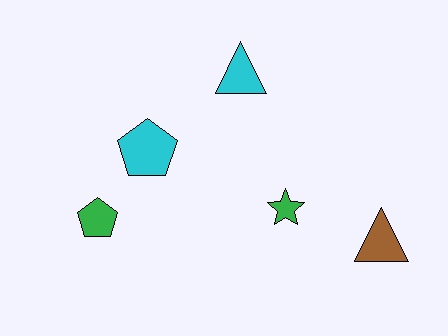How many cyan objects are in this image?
There are 2 cyan objects.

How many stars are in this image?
There is 1 star.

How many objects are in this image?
There are 5 objects.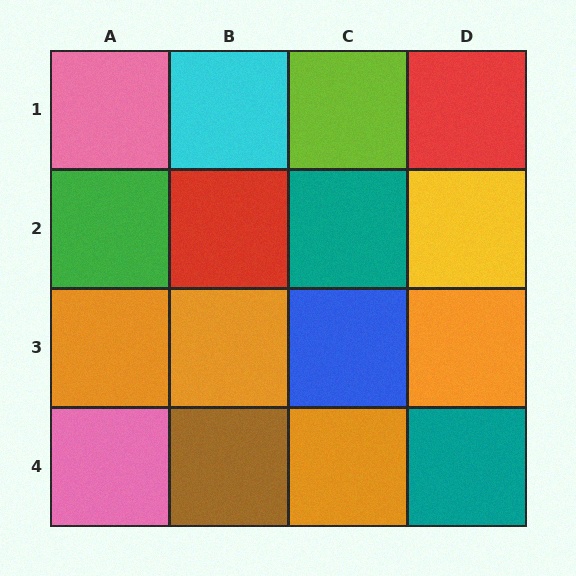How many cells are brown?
1 cell is brown.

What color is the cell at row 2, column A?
Green.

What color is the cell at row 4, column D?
Teal.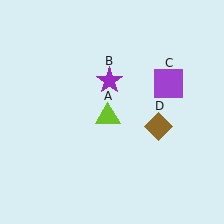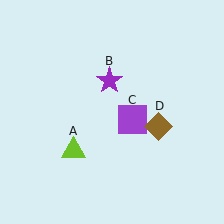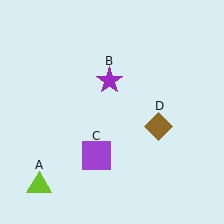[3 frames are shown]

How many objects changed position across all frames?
2 objects changed position: lime triangle (object A), purple square (object C).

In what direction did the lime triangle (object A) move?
The lime triangle (object A) moved down and to the left.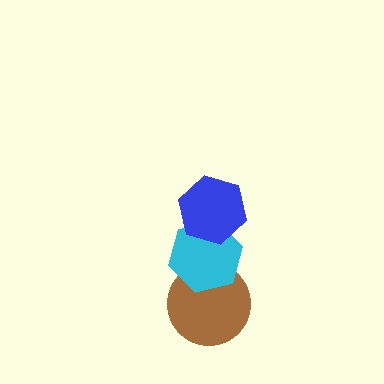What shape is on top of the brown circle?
The cyan hexagon is on top of the brown circle.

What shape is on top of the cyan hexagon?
The blue hexagon is on top of the cyan hexagon.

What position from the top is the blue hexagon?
The blue hexagon is 1st from the top.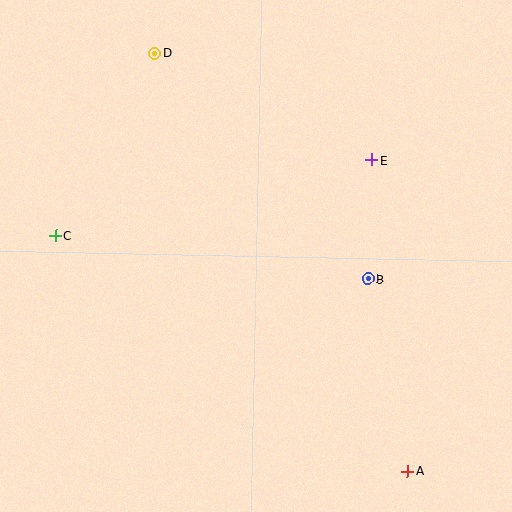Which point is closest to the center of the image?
Point B at (368, 279) is closest to the center.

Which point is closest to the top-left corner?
Point D is closest to the top-left corner.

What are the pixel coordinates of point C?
Point C is at (56, 236).